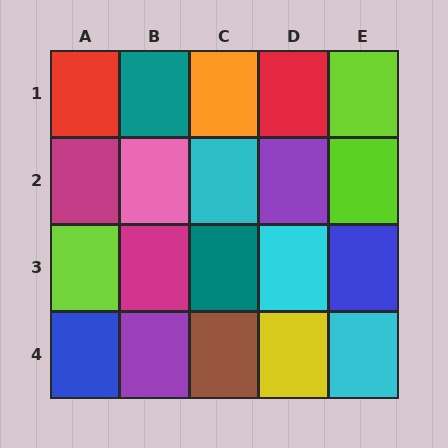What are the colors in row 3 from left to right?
Lime, magenta, teal, cyan, blue.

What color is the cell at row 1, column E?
Lime.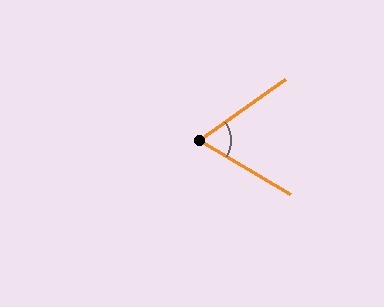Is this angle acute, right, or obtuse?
It is acute.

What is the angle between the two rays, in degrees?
Approximately 66 degrees.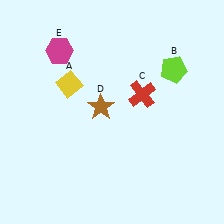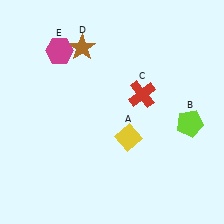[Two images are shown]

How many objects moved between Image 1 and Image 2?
3 objects moved between the two images.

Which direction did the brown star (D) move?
The brown star (D) moved up.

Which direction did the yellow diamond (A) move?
The yellow diamond (A) moved right.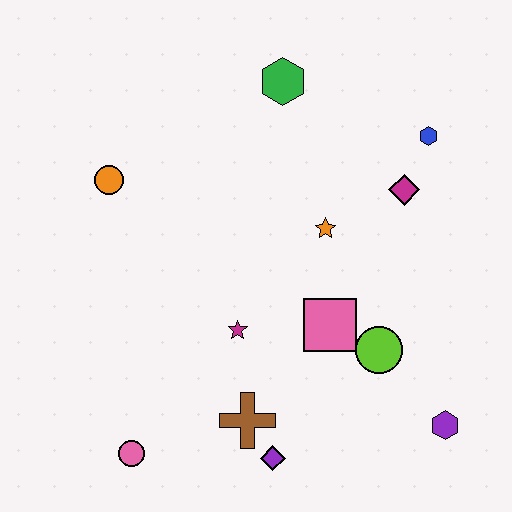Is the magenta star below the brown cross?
No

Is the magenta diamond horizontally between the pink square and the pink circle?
No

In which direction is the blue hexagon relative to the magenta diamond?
The blue hexagon is above the magenta diamond.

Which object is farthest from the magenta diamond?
The pink circle is farthest from the magenta diamond.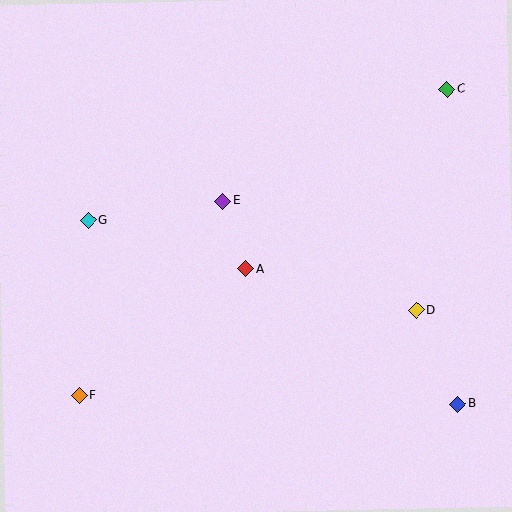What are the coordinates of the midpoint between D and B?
The midpoint between D and B is at (437, 357).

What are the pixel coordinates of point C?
Point C is at (447, 89).